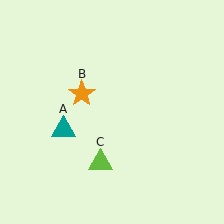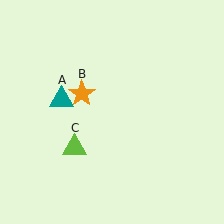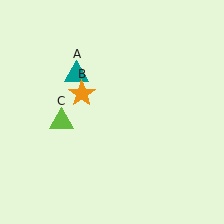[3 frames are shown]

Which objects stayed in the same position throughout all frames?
Orange star (object B) remained stationary.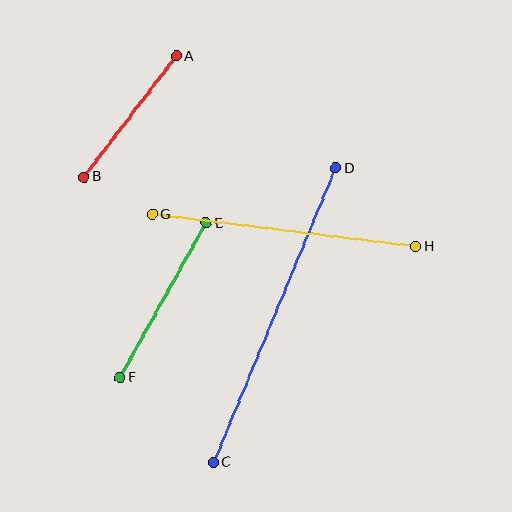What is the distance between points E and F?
The distance is approximately 177 pixels.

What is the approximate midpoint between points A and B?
The midpoint is at approximately (130, 116) pixels.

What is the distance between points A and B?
The distance is approximately 152 pixels.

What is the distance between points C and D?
The distance is approximately 319 pixels.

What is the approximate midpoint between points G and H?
The midpoint is at approximately (284, 230) pixels.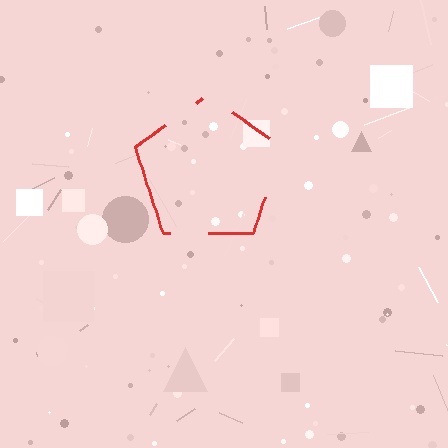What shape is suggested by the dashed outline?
The dashed outline suggests a pentagon.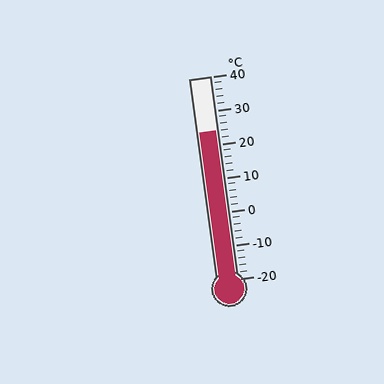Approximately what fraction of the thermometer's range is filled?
The thermometer is filled to approximately 75% of its range.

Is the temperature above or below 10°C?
The temperature is above 10°C.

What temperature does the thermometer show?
The thermometer shows approximately 24°C.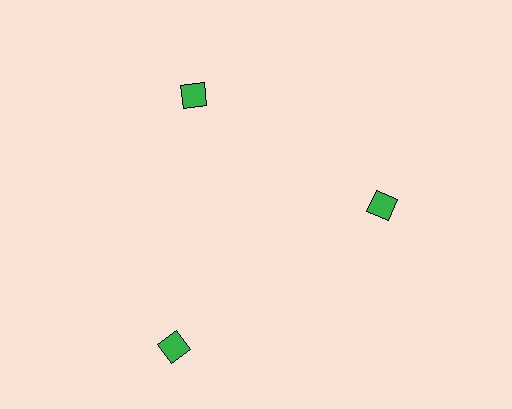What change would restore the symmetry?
The symmetry would be restored by moving it inward, back onto the ring so that all 3 diamonds sit at equal angles and equal distance from the center.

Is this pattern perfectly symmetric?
No. The 3 green diamonds are arranged in a ring, but one element near the 7 o'clock position is pushed outward from the center, breaking the 3-fold rotational symmetry.